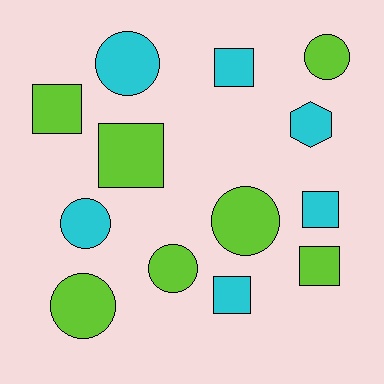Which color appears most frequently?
Lime, with 7 objects.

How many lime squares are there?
There are 3 lime squares.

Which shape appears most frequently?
Circle, with 6 objects.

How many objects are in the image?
There are 13 objects.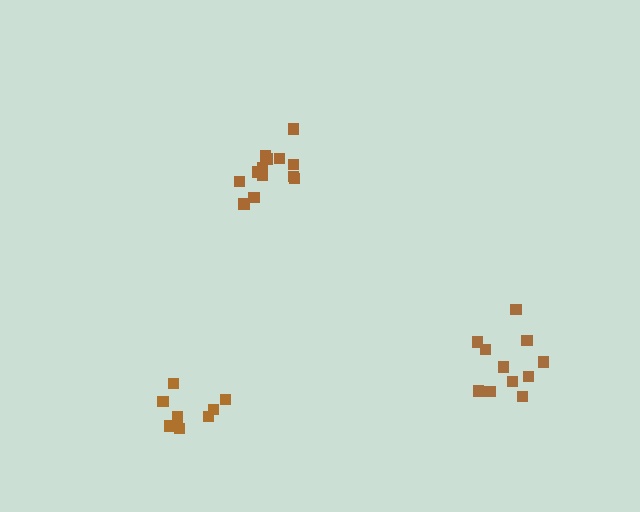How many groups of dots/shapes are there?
There are 3 groups.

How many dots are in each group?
Group 1: 11 dots, Group 2: 13 dots, Group 3: 8 dots (32 total).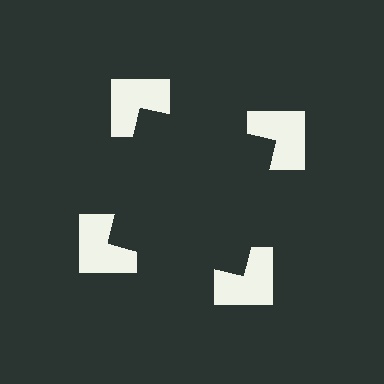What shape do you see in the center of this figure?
An illusory square — its edges are inferred from the aligned wedge cuts in the notched squares, not physically drawn.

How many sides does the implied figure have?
4 sides.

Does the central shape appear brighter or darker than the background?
It typically appears slightly darker than the background, even though no actual brightness change is drawn.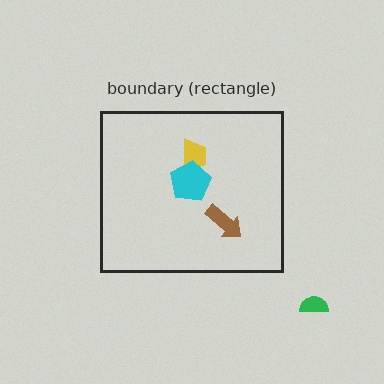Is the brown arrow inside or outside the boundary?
Inside.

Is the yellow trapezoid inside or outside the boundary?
Inside.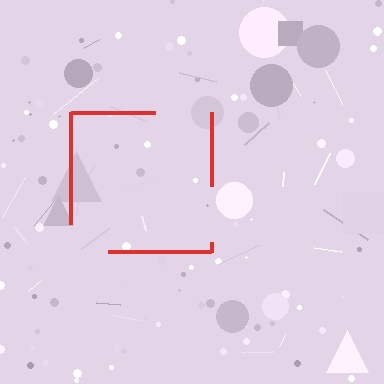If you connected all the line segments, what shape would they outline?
They would outline a square.